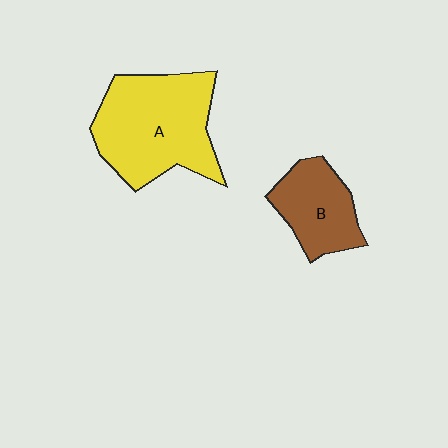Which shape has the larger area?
Shape A (yellow).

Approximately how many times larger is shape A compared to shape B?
Approximately 1.8 times.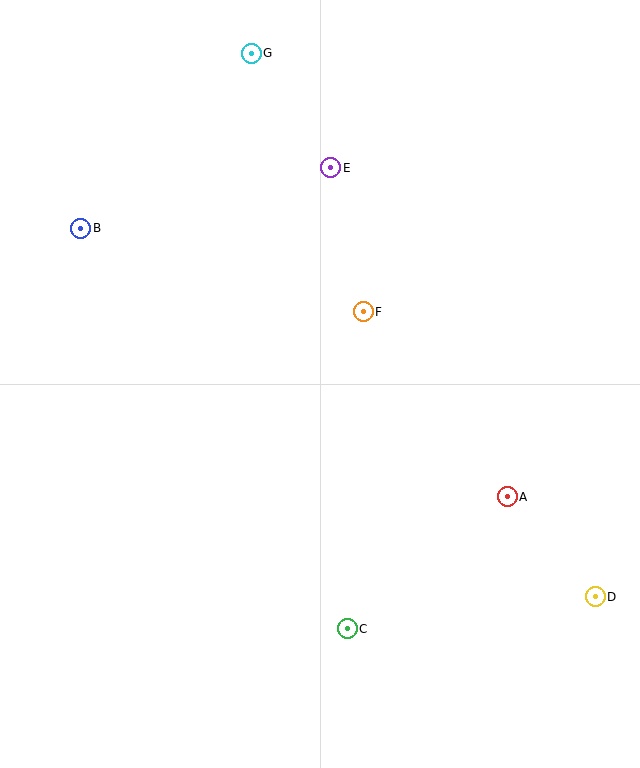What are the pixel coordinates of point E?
Point E is at (331, 168).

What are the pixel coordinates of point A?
Point A is at (507, 497).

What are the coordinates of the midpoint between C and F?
The midpoint between C and F is at (355, 470).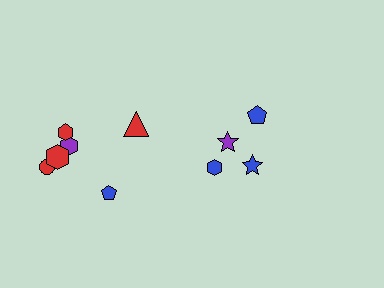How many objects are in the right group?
There are 4 objects.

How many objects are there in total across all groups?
There are 10 objects.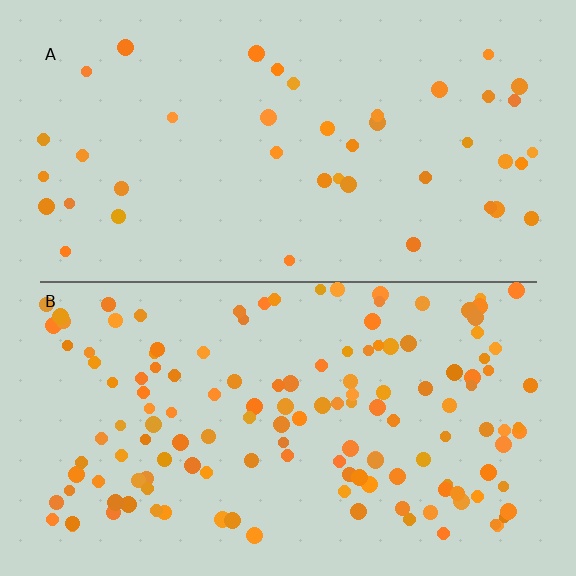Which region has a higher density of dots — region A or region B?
B (the bottom).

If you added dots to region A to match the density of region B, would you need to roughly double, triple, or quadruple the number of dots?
Approximately triple.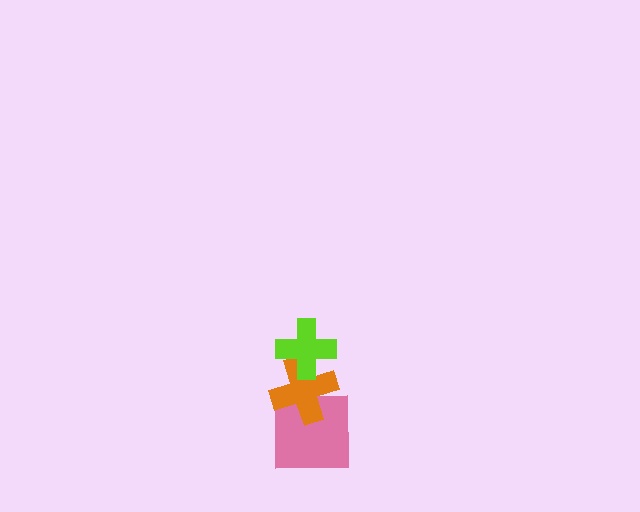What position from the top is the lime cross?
The lime cross is 1st from the top.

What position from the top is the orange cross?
The orange cross is 2nd from the top.